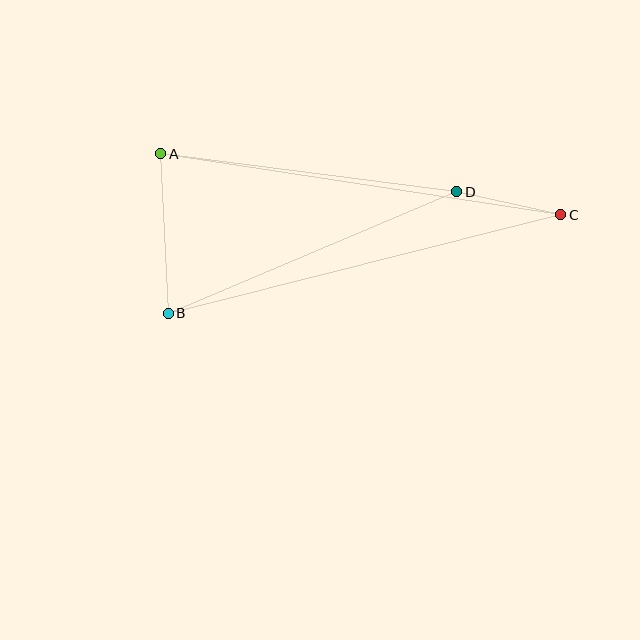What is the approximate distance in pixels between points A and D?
The distance between A and D is approximately 298 pixels.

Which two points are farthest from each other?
Points B and C are farthest from each other.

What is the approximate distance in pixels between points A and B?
The distance between A and B is approximately 160 pixels.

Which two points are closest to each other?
Points C and D are closest to each other.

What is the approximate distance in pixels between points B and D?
The distance between B and D is approximately 313 pixels.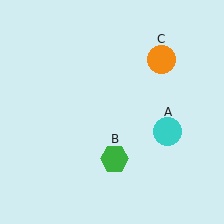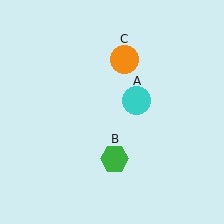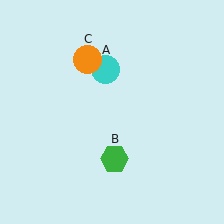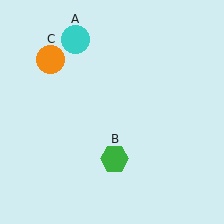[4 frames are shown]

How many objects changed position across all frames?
2 objects changed position: cyan circle (object A), orange circle (object C).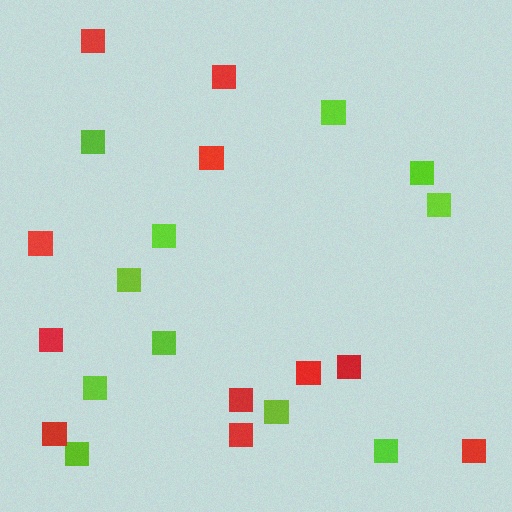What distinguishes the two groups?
There are 2 groups: one group of lime squares (11) and one group of red squares (11).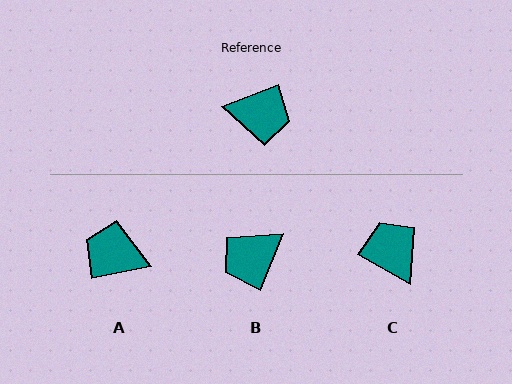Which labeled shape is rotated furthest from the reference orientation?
A, about 170 degrees away.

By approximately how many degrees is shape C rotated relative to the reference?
Approximately 129 degrees counter-clockwise.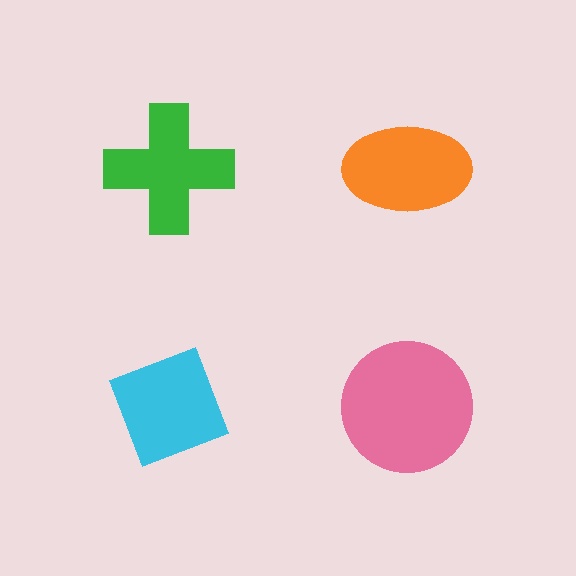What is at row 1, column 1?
A green cross.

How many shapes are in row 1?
2 shapes.